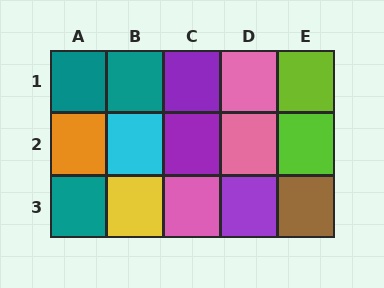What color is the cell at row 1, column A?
Teal.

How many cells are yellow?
1 cell is yellow.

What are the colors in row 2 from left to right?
Orange, cyan, purple, pink, lime.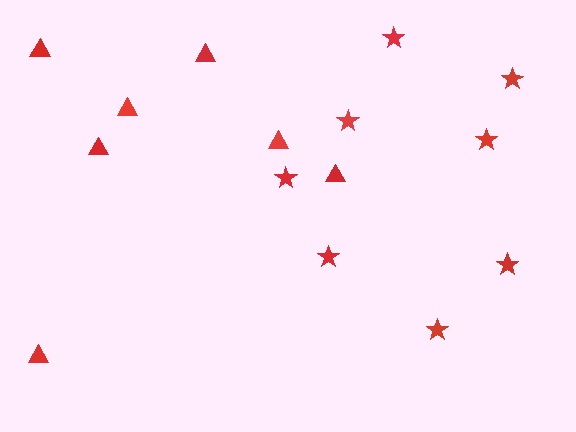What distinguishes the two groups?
There are 2 groups: one group of stars (8) and one group of triangles (7).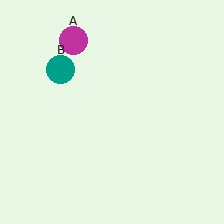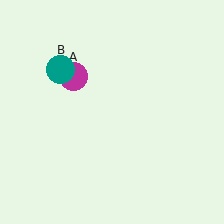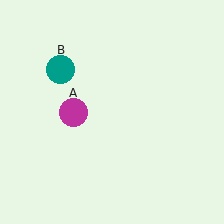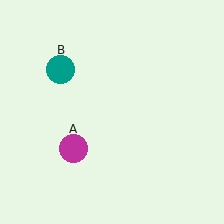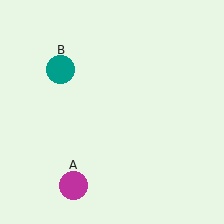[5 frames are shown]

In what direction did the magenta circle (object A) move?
The magenta circle (object A) moved down.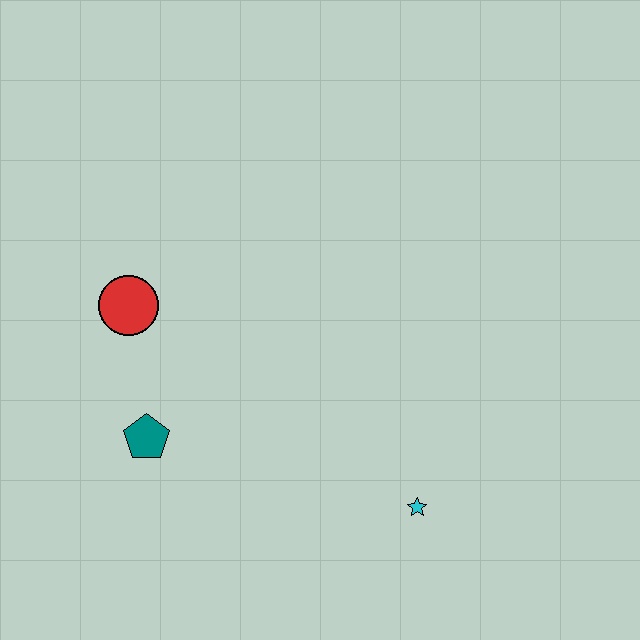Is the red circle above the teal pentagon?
Yes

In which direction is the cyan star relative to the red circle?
The cyan star is to the right of the red circle.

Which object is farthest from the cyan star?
The red circle is farthest from the cyan star.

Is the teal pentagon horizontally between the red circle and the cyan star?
Yes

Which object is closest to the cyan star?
The teal pentagon is closest to the cyan star.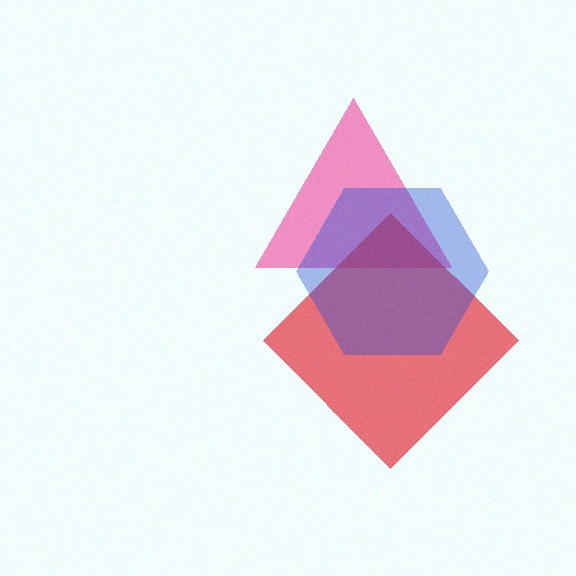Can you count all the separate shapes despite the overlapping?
Yes, there are 3 separate shapes.